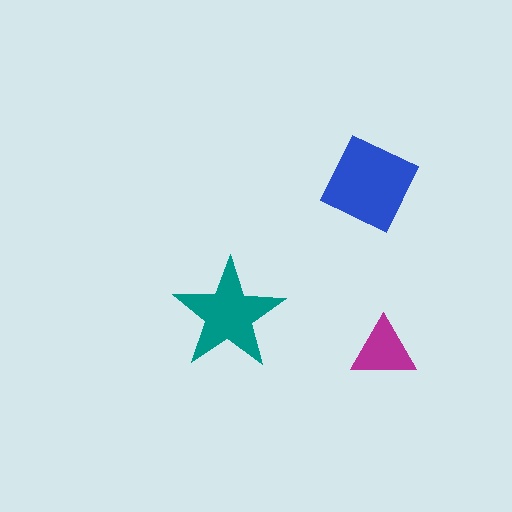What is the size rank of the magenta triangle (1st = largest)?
3rd.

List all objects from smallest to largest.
The magenta triangle, the teal star, the blue diamond.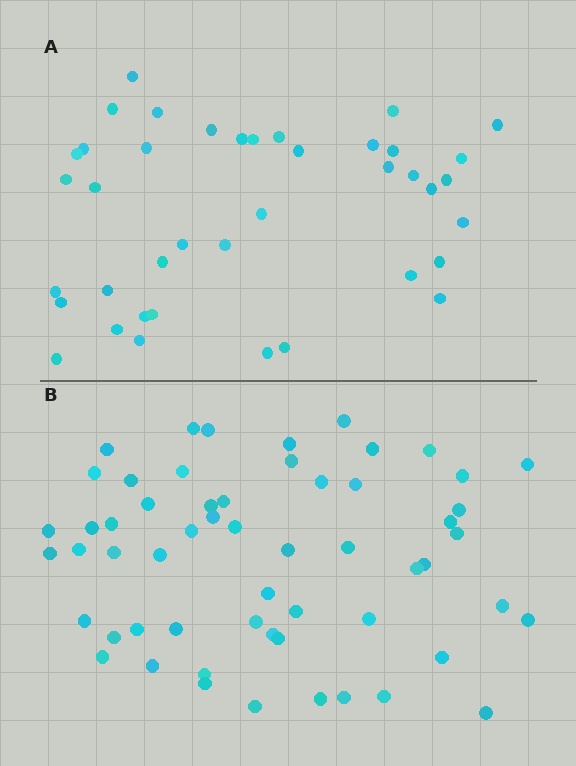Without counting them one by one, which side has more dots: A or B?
Region B (the bottom region) has more dots.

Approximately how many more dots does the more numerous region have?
Region B has approximately 15 more dots than region A.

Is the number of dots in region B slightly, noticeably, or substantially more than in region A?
Region B has noticeably more, but not dramatically so. The ratio is roughly 1.4 to 1.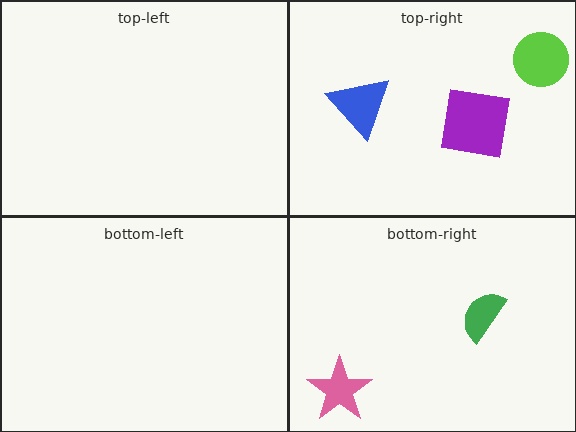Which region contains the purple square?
The top-right region.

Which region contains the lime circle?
The top-right region.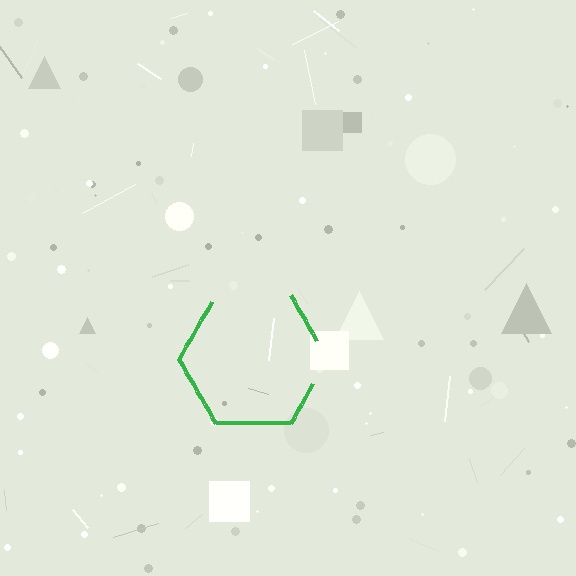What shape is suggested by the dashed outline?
The dashed outline suggests a hexagon.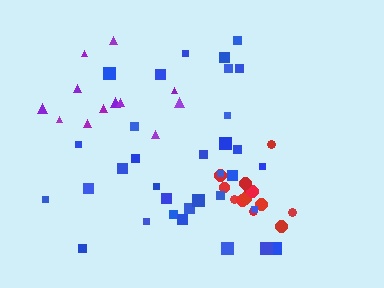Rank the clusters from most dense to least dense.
red, blue, purple.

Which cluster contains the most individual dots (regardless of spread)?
Blue (33).